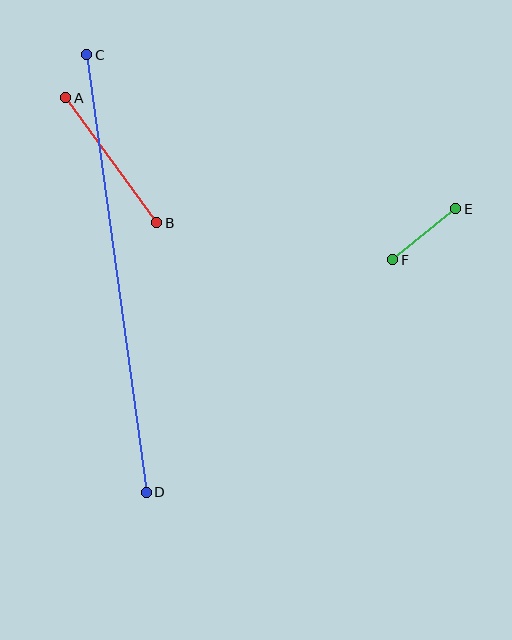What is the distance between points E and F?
The distance is approximately 81 pixels.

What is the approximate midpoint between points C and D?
The midpoint is at approximately (116, 273) pixels.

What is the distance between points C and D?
The distance is approximately 441 pixels.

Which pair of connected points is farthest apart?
Points C and D are farthest apart.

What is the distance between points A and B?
The distance is approximately 155 pixels.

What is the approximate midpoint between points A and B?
The midpoint is at approximately (111, 160) pixels.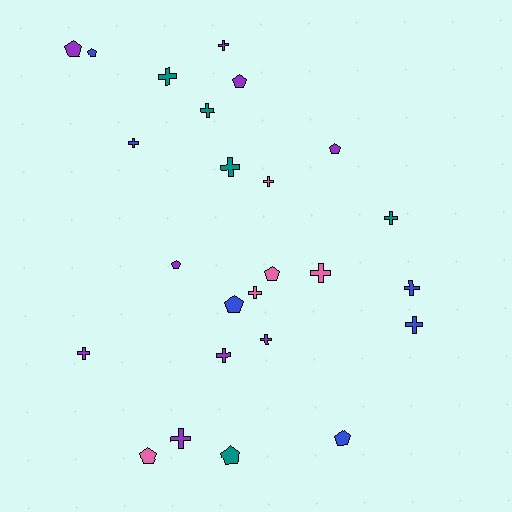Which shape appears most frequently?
Cross, with 15 objects.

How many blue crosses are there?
There are 3 blue crosses.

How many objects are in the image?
There are 25 objects.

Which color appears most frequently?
Purple, with 9 objects.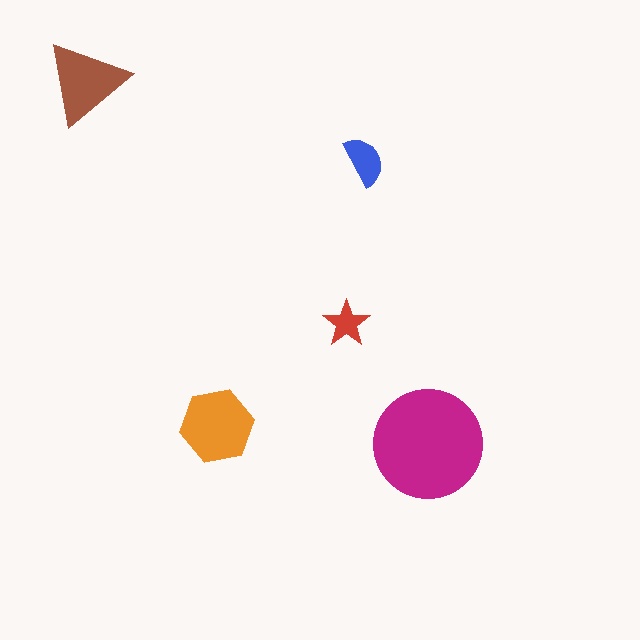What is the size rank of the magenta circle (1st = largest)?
1st.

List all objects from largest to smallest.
The magenta circle, the orange hexagon, the brown triangle, the blue semicircle, the red star.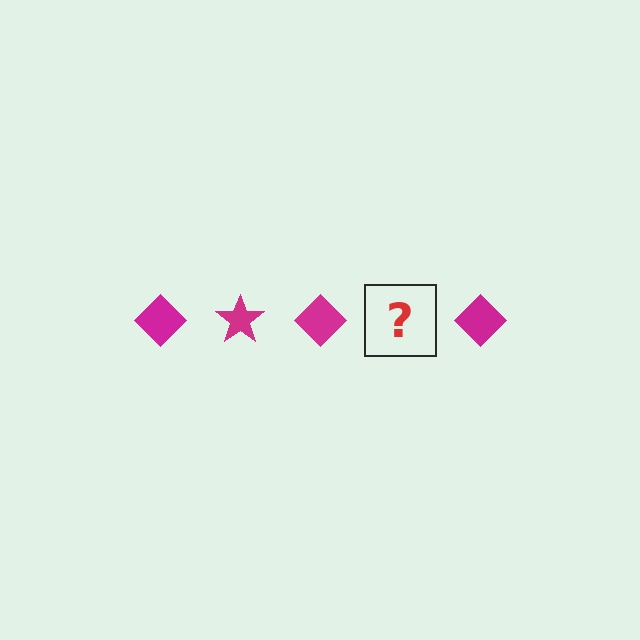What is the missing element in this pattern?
The missing element is a magenta star.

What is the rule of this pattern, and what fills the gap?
The rule is that the pattern cycles through diamond, star shapes in magenta. The gap should be filled with a magenta star.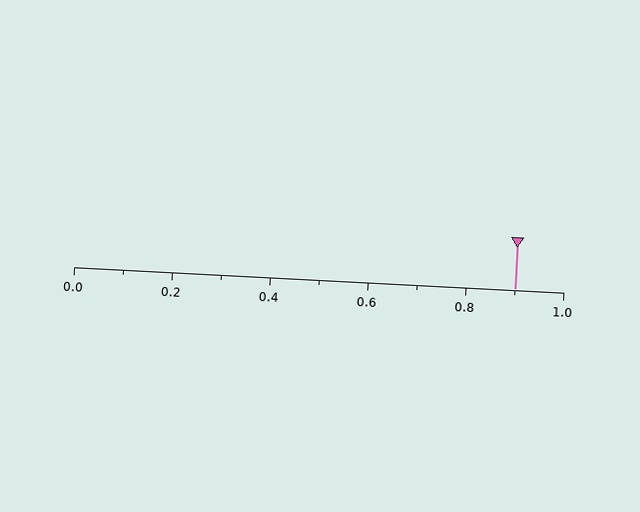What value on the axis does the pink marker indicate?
The marker indicates approximately 0.9.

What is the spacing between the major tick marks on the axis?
The major ticks are spaced 0.2 apart.